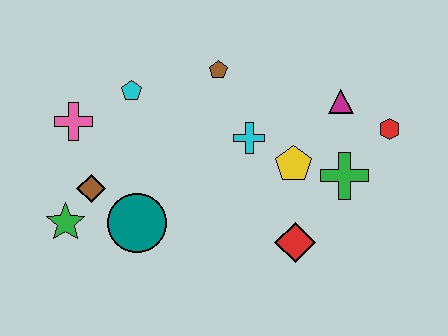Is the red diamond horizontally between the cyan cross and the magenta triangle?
Yes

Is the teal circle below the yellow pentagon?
Yes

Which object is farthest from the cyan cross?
The green star is farthest from the cyan cross.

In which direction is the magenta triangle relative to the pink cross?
The magenta triangle is to the right of the pink cross.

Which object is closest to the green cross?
The yellow pentagon is closest to the green cross.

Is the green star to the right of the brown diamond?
No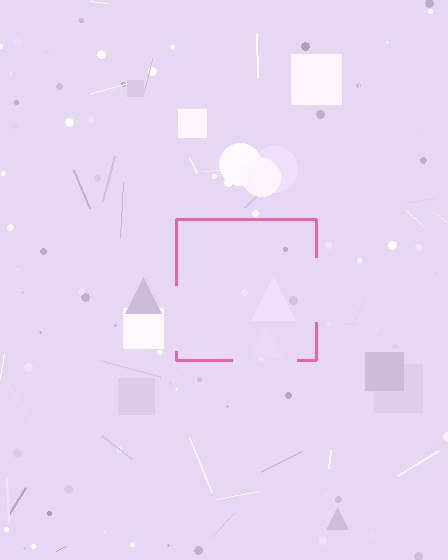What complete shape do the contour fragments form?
The contour fragments form a square.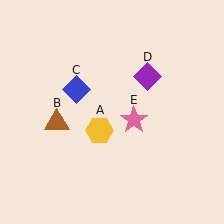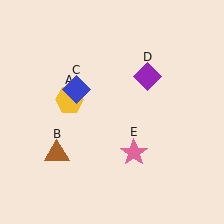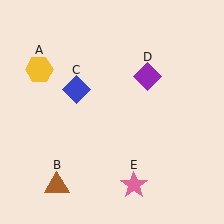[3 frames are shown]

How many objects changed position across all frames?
3 objects changed position: yellow hexagon (object A), brown triangle (object B), pink star (object E).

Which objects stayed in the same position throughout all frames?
Blue diamond (object C) and purple diamond (object D) remained stationary.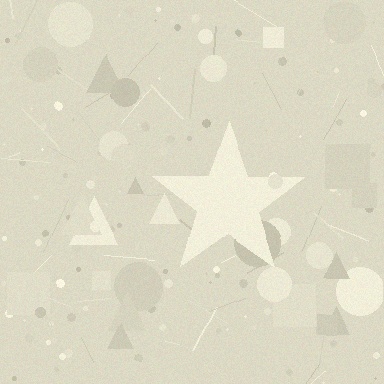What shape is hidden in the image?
A star is hidden in the image.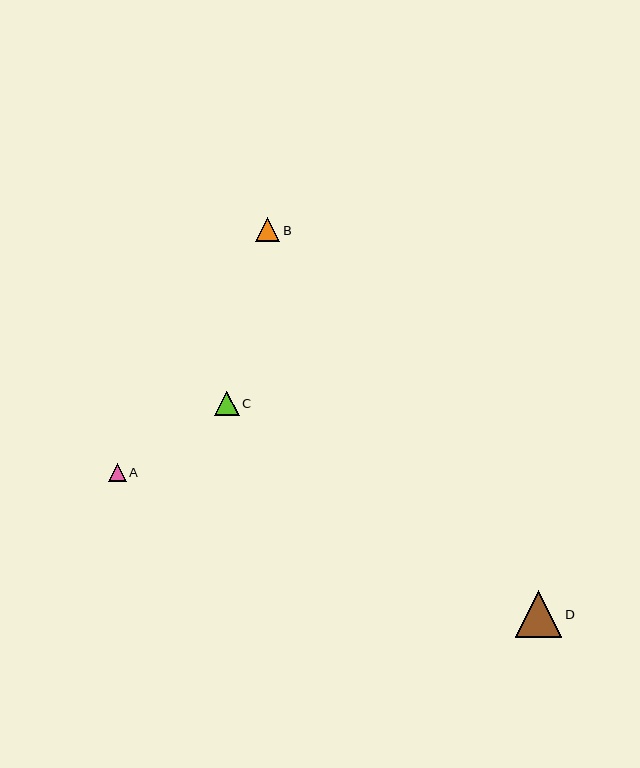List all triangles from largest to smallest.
From largest to smallest: D, C, B, A.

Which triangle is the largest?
Triangle D is the largest with a size of approximately 47 pixels.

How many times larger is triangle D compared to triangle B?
Triangle D is approximately 1.9 times the size of triangle B.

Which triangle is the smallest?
Triangle A is the smallest with a size of approximately 18 pixels.